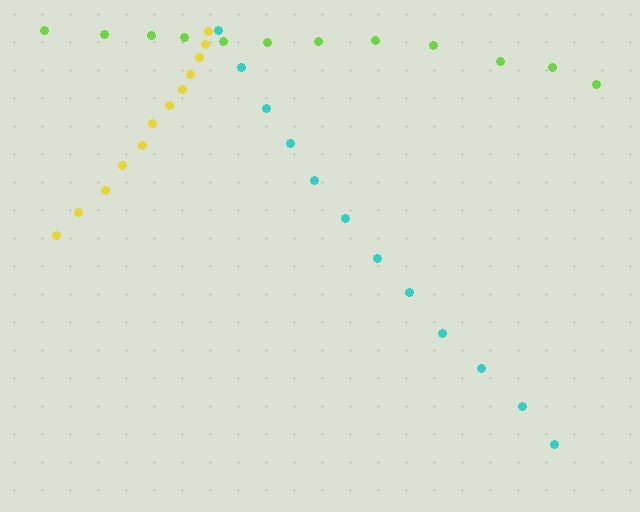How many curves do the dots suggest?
There are 3 distinct paths.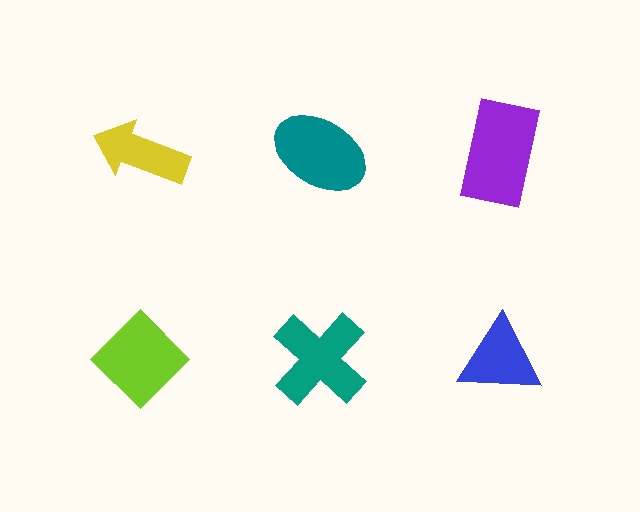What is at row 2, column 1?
A lime diamond.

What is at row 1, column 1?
A yellow arrow.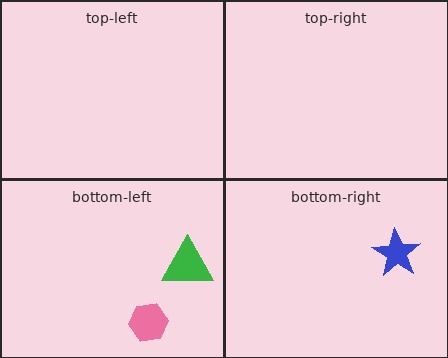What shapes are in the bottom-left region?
The pink hexagon, the green triangle.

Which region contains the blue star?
The bottom-right region.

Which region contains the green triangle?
The bottom-left region.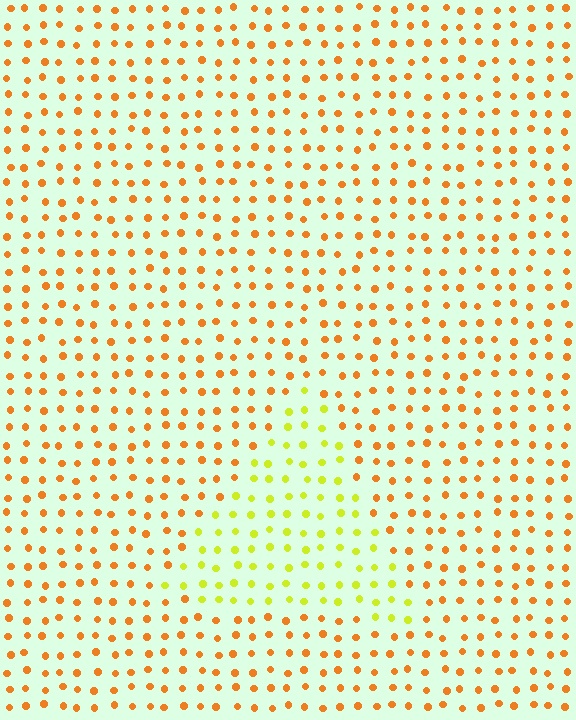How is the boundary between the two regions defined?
The boundary is defined purely by a slight shift in hue (about 43 degrees). Spacing, size, and orientation are identical on both sides.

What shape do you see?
I see a triangle.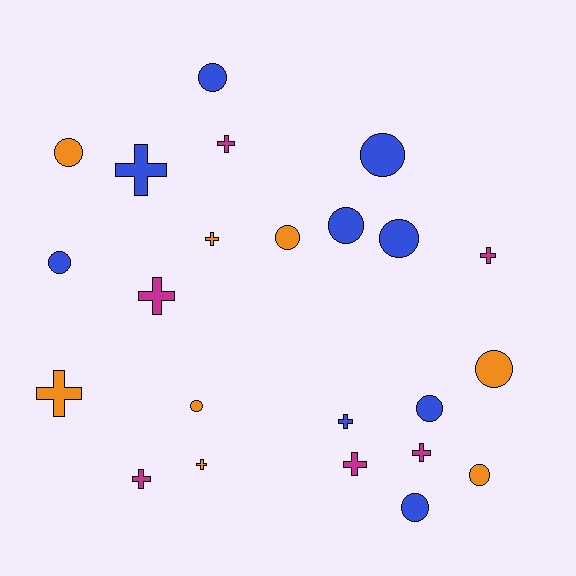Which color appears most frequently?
Blue, with 9 objects.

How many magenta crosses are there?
There are 6 magenta crosses.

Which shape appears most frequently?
Circle, with 12 objects.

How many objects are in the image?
There are 23 objects.